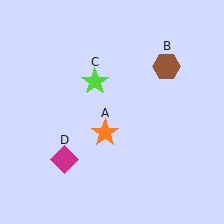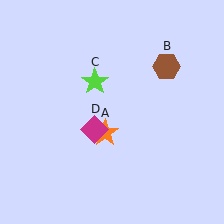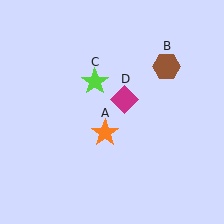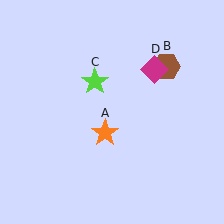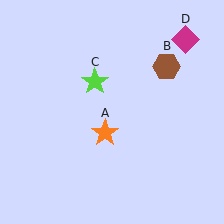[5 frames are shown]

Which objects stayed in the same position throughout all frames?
Orange star (object A) and brown hexagon (object B) and lime star (object C) remained stationary.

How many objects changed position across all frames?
1 object changed position: magenta diamond (object D).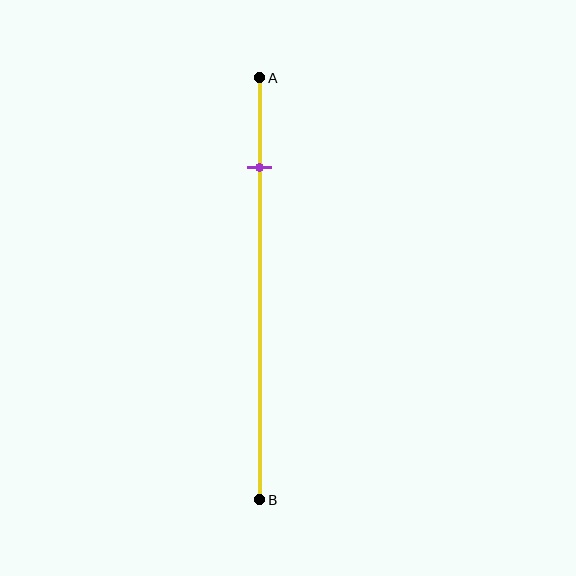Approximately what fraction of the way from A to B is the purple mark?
The purple mark is approximately 20% of the way from A to B.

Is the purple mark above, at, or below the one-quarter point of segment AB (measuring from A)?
The purple mark is above the one-quarter point of segment AB.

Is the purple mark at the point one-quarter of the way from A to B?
No, the mark is at about 20% from A, not at the 25% one-quarter point.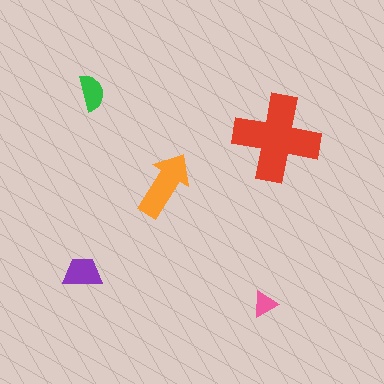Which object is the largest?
The red cross.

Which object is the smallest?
The pink triangle.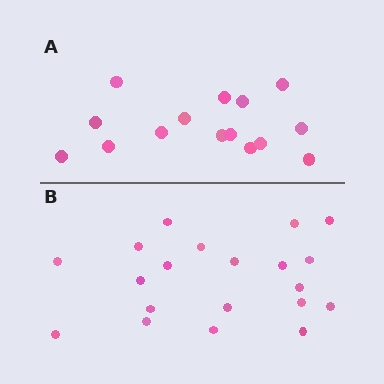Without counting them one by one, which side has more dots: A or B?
Region B (the bottom region) has more dots.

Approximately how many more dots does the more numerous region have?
Region B has about 5 more dots than region A.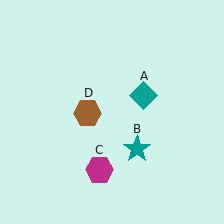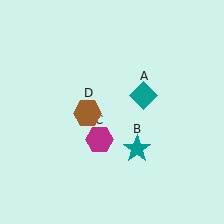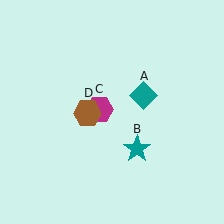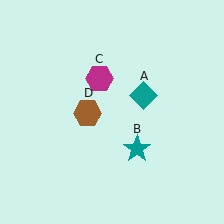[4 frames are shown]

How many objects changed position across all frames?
1 object changed position: magenta hexagon (object C).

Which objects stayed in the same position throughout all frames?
Teal diamond (object A) and teal star (object B) and brown hexagon (object D) remained stationary.